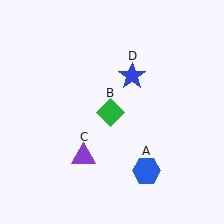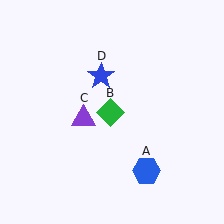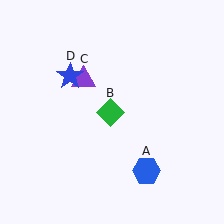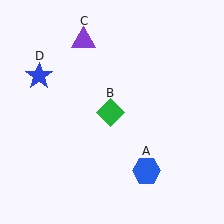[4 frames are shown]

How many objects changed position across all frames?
2 objects changed position: purple triangle (object C), blue star (object D).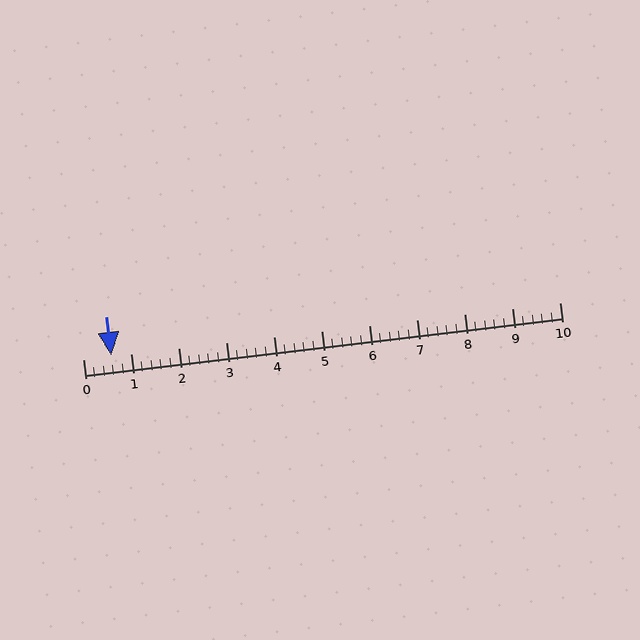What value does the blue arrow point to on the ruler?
The blue arrow points to approximately 0.6.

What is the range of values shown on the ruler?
The ruler shows values from 0 to 10.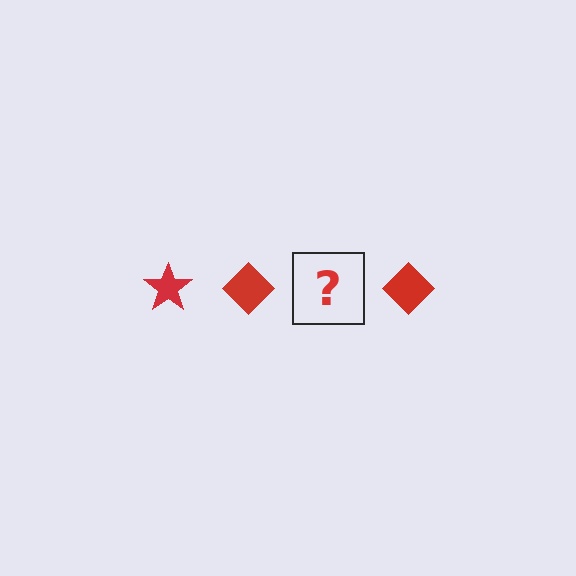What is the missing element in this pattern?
The missing element is a red star.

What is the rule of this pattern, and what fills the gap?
The rule is that the pattern cycles through star, diamond shapes in red. The gap should be filled with a red star.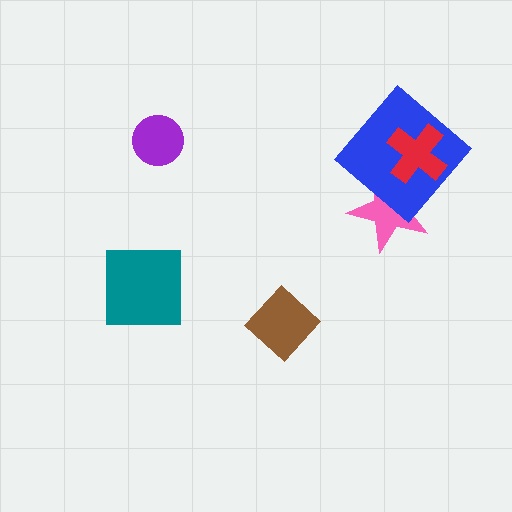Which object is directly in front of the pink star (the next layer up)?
The blue diamond is directly in front of the pink star.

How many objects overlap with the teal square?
0 objects overlap with the teal square.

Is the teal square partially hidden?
No, no other shape covers it.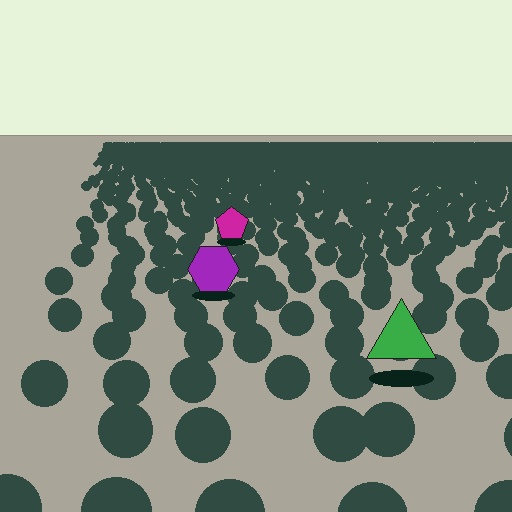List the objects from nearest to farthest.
From nearest to farthest: the green triangle, the purple hexagon, the magenta pentagon.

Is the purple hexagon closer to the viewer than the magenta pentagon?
Yes. The purple hexagon is closer — you can tell from the texture gradient: the ground texture is coarser near it.